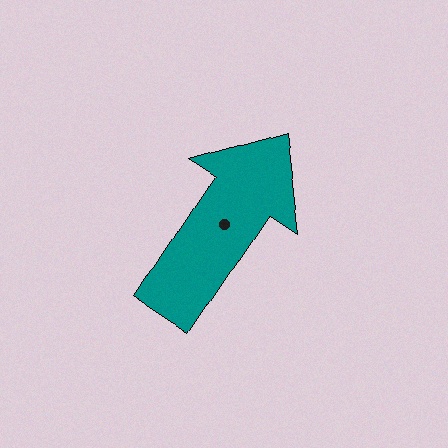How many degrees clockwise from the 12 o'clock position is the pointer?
Approximately 33 degrees.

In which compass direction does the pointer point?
Northeast.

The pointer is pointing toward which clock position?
Roughly 1 o'clock.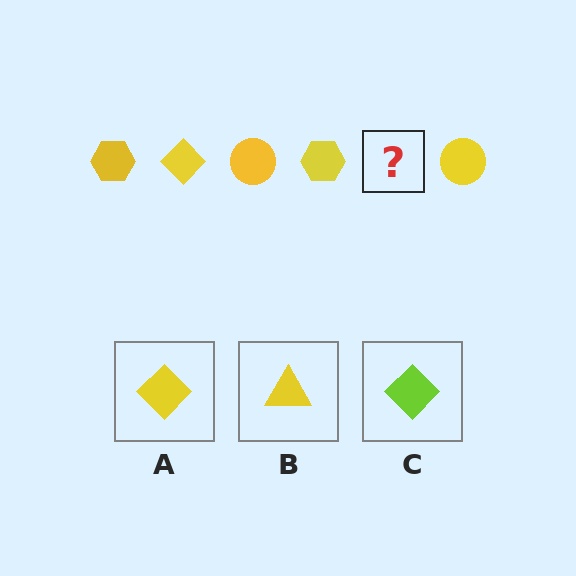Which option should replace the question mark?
Option A.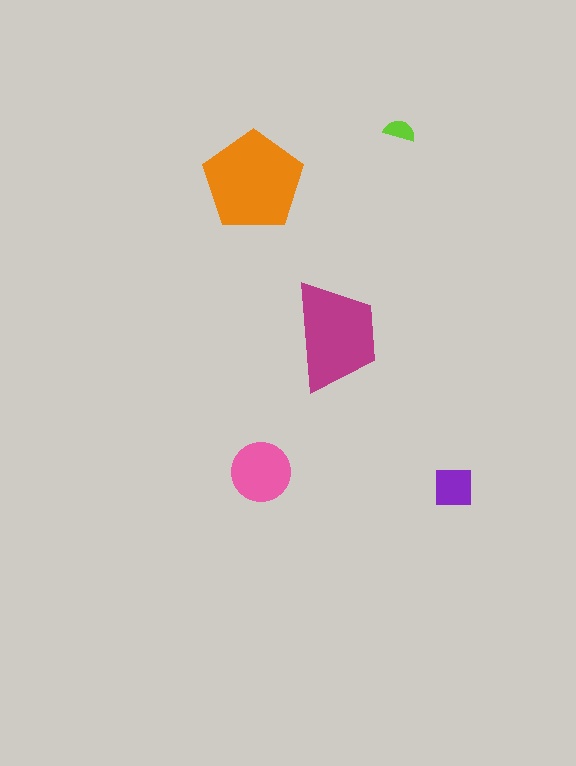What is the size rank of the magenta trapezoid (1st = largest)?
2nd.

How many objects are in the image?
There are 5 objects in the image.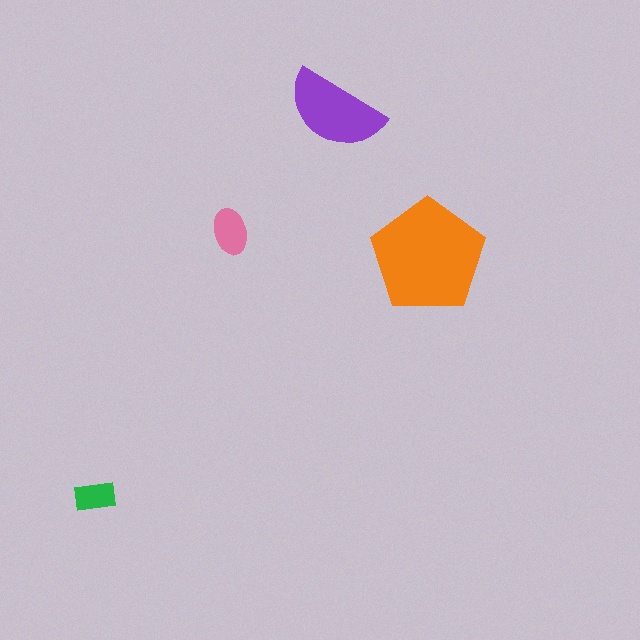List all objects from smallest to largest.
The green rectangle, the pink ellipse, the purple semicircle, the orange pentagon.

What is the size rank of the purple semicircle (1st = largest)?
2nd.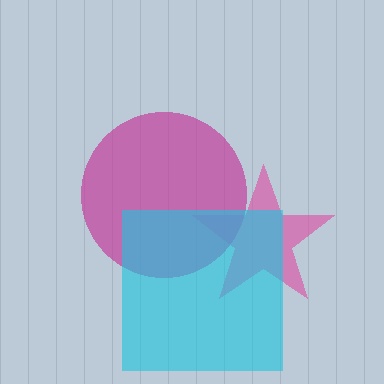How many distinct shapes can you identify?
There are 3 distinct shapes: a pink star, a magenta circle, a cyan square.